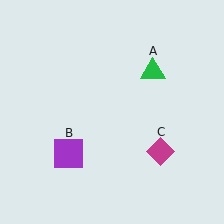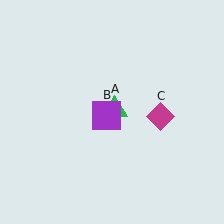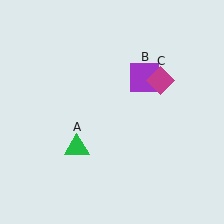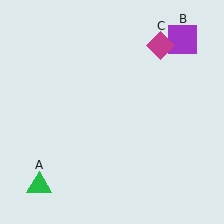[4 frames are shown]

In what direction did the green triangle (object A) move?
The green triangle (object A) moved down and to the left.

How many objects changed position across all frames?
3 objects changed position: green triangle (object A), purple square (object B), magenta diamond (object C).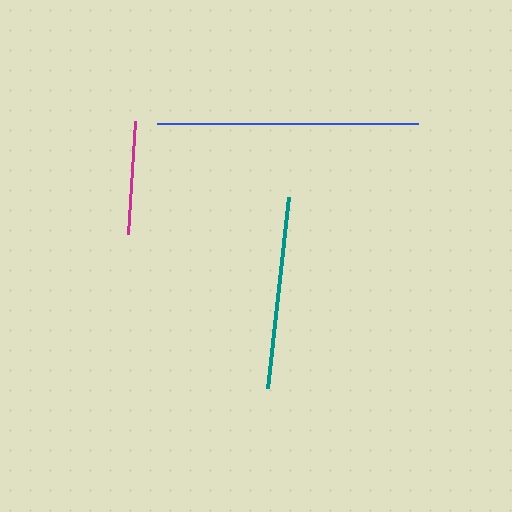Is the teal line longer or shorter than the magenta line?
The teal line is longer than the magenta line.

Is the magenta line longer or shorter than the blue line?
The blue line is longer than the magenta line.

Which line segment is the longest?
The blue line is the longest at approximately 261 pixels.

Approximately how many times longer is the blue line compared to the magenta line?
The blue line is approximately 2.3 times the length of the magenta line.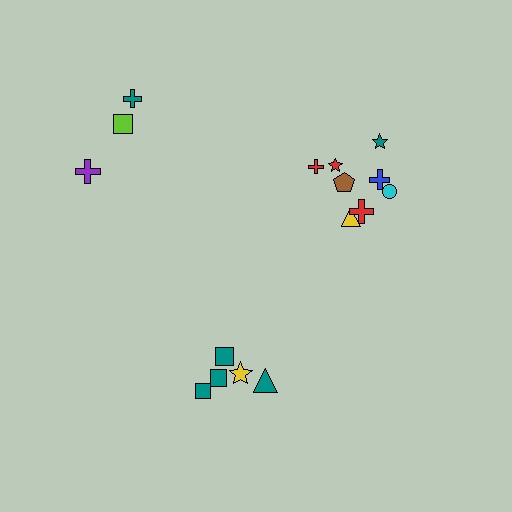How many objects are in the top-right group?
There are 8 objects.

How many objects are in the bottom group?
There are 5 objects.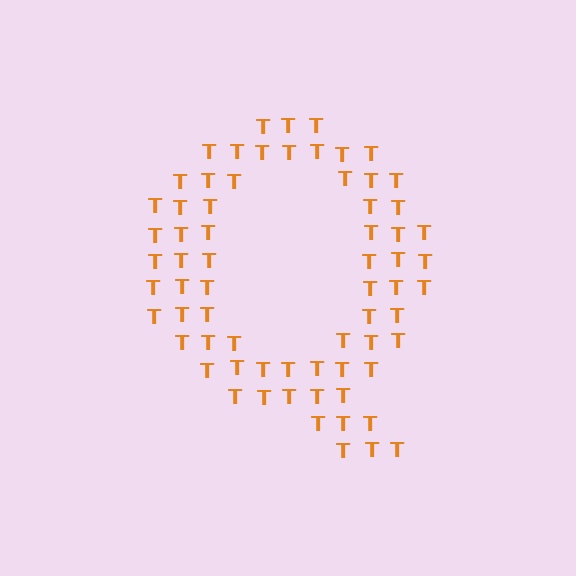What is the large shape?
The large shape is the letter Q.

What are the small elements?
The small elements are letter T's.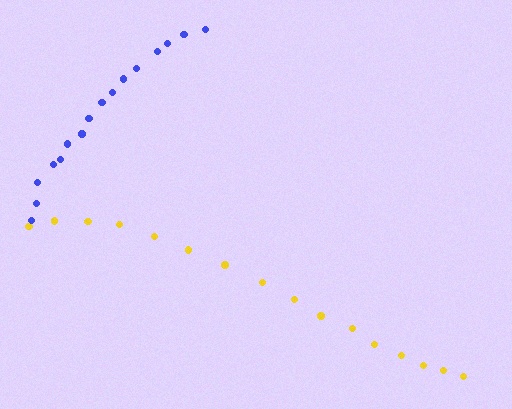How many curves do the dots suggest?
There are 2 distinct paths.